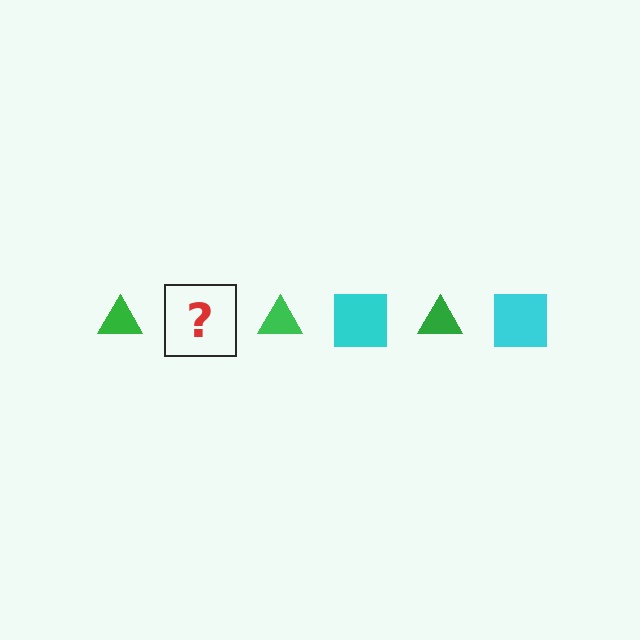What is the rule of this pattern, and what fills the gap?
The rule is that the pattern alternates between green triangle and cyan square. The gap should be filled with a cyan square.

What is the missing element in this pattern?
The missing element is a cyan square.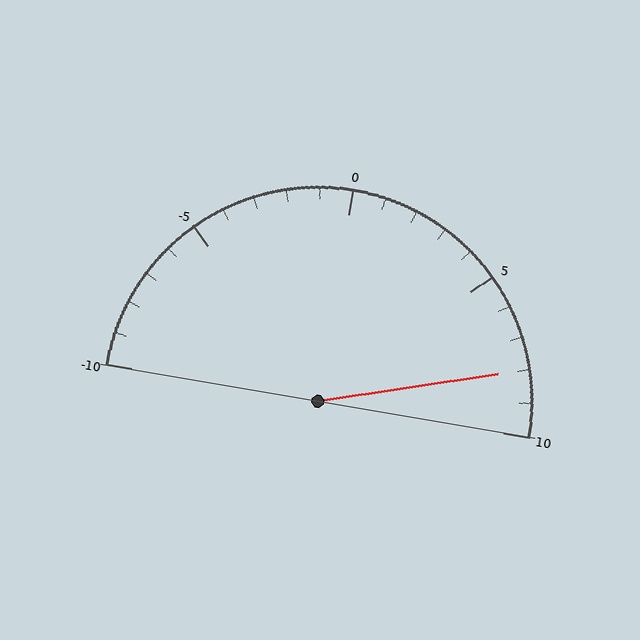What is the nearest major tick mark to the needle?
The nearest major tick mark is 10.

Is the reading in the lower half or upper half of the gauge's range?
The reading is in the upper half of the range (-10 to 10).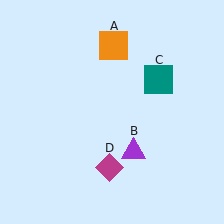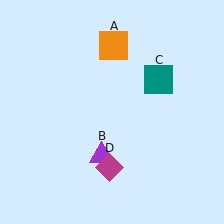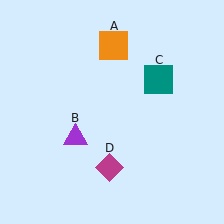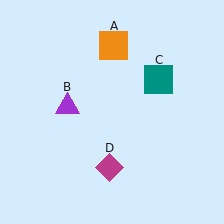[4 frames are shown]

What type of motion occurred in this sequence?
The purple triangle (object B) rotated clockwise around the center of the scene.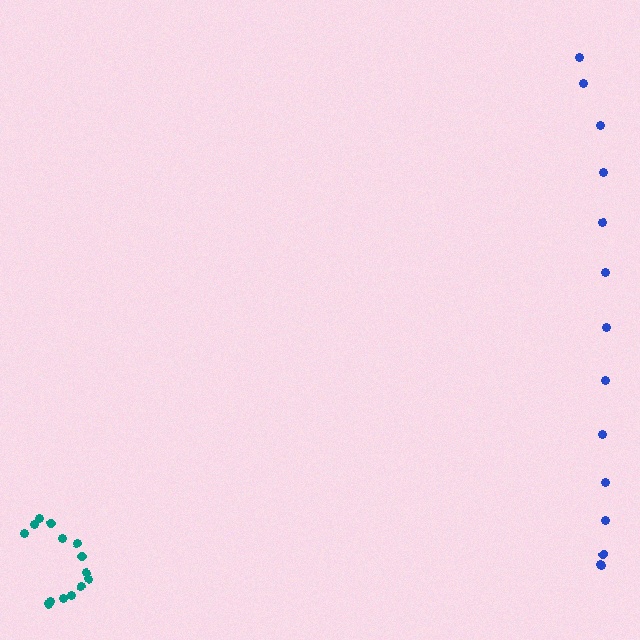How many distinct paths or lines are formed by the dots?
There are 2 distinct paths.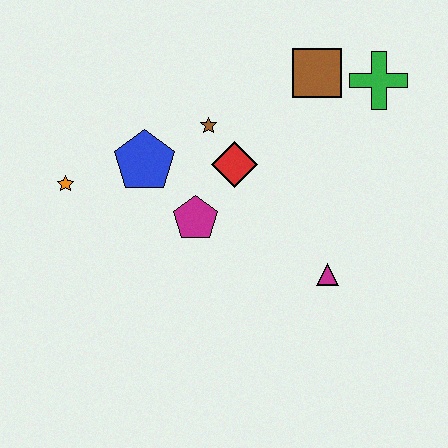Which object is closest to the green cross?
The brown square is closest to the green cross.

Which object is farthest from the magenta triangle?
The orange star is farthest from the magenta triangle.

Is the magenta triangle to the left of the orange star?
No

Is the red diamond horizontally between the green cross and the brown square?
No